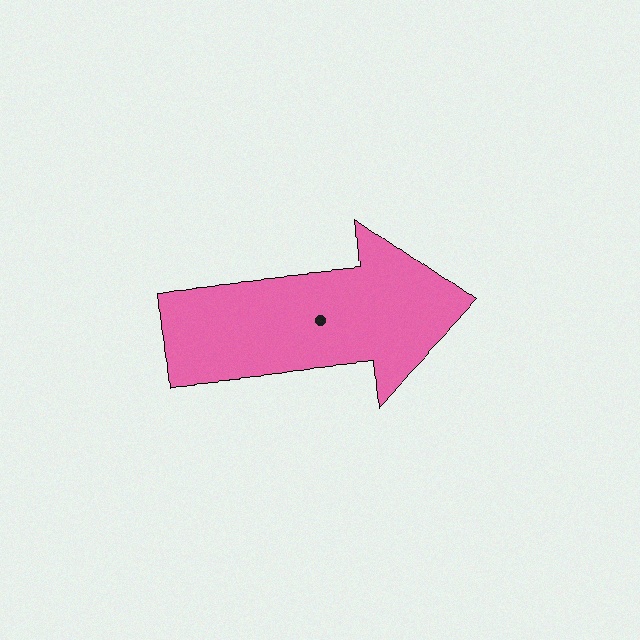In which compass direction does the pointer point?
East.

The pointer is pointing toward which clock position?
Roughly 3 o'clock.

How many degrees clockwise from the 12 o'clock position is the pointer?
Approximately 85 degrees.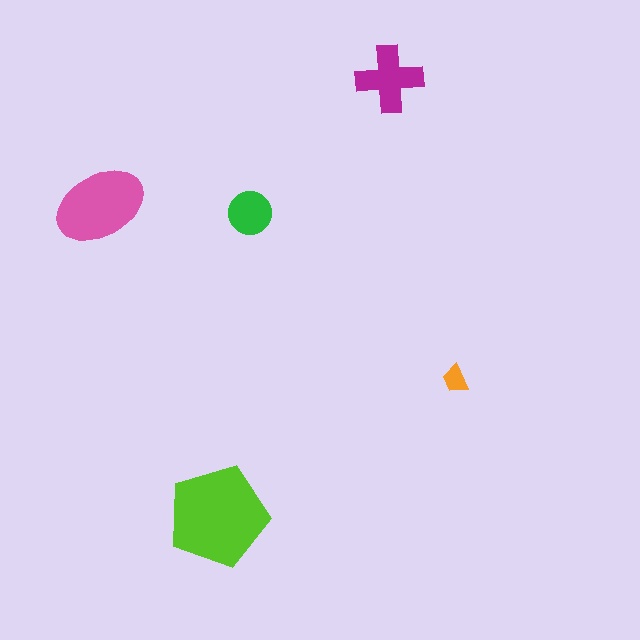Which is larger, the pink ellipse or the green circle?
The pink ellipse.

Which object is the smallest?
The orange trapezoid.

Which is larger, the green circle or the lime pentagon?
The lime pentagon.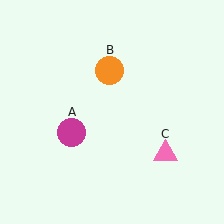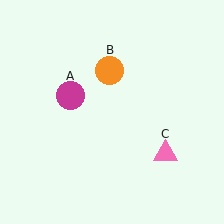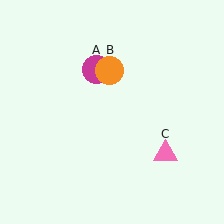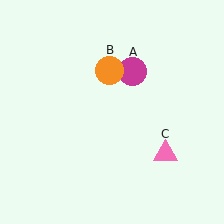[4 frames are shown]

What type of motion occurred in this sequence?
The magenta circle (object A) rotated clockwise around the center of the scene.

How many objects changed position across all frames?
1 object changed position: magenta circle (object A).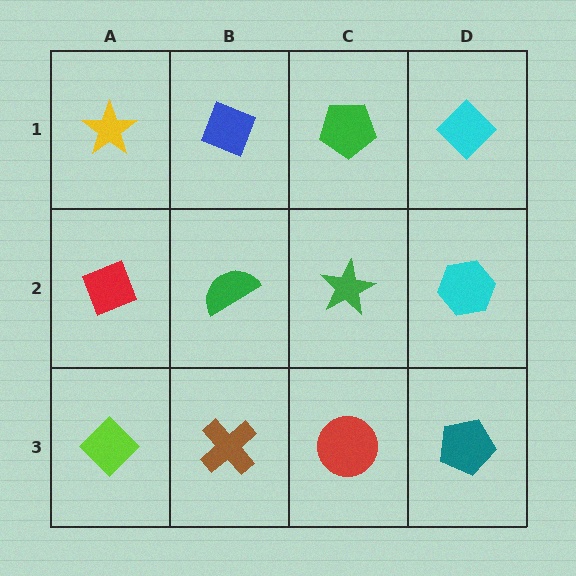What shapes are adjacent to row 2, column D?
A cyan diamond (row 1, column D), a teal pentagon (row 3, column D), a green star (row 2, column C).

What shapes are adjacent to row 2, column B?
A blue diamond (row 1, column B), a brown cross (row 3, column B), a red diamond (row 2, column A), a green star (row 2, column C).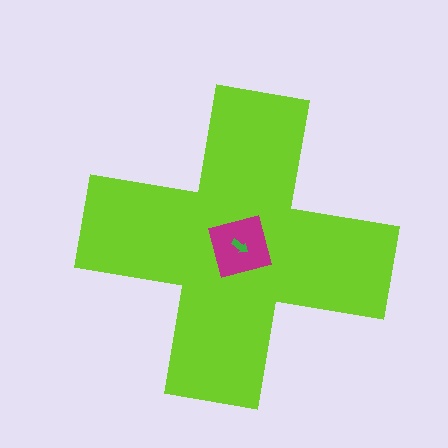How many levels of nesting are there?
3.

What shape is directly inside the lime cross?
The magenta square.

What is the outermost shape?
The lime cross.